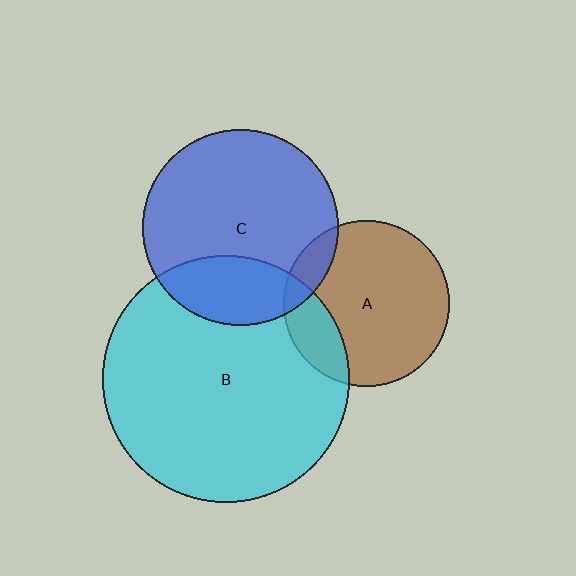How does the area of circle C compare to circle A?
Approximately 1.4 times.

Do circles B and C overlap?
Yes.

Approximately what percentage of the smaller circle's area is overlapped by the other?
Approximately 25%.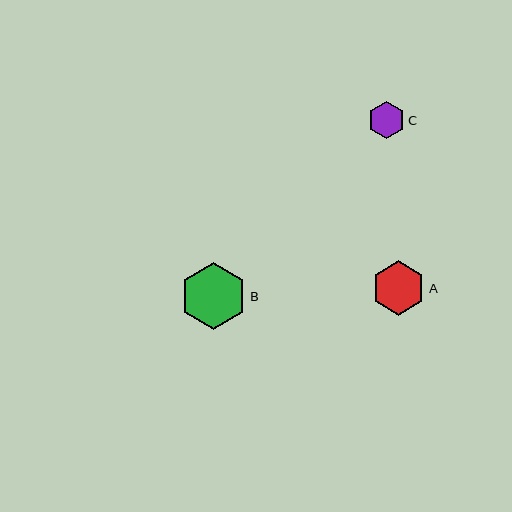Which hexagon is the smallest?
Hexagon C is the smallest with a size of approximately 37 pixels.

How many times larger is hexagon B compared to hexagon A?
Hexagon B is approximately 1.2 times the size of hexagon A.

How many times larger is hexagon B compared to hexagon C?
Hexagon B is approximately 1.8 times the size of hexagon C.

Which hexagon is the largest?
Hexagon B is the largest with a size of approximately 67 pixels.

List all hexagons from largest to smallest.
From largest to smallest: B, A, C.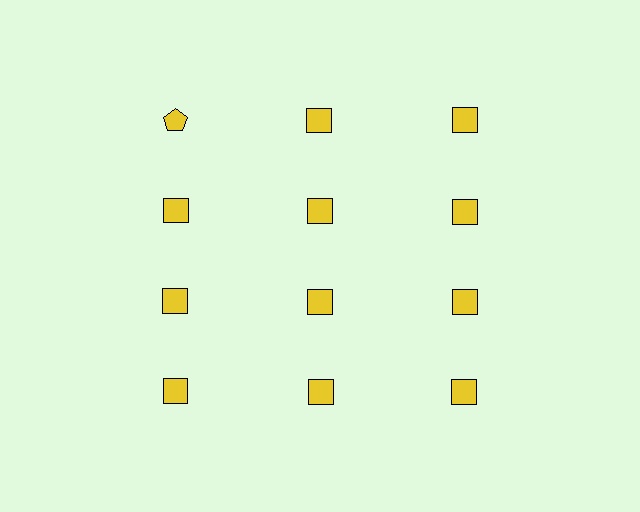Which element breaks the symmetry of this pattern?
The yellow pentagon in the top row, leftmost column breaks the symmetry. All other shapes are yellow squares.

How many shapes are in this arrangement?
There are 12 shapes arranged in a grid pattern.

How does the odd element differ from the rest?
It has a different shape: pentagon instead of square.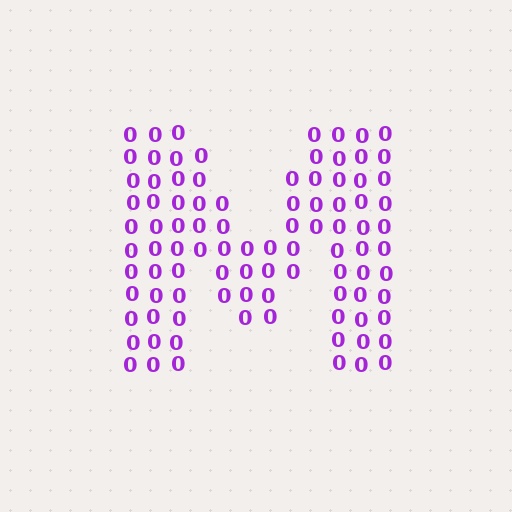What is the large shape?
The large shape is the letter M.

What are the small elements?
The small elements are digit 0's.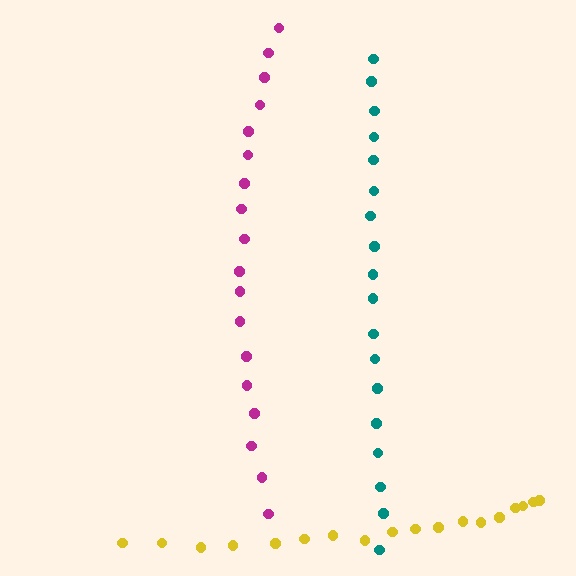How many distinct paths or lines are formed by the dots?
There are 3 distinct paths.